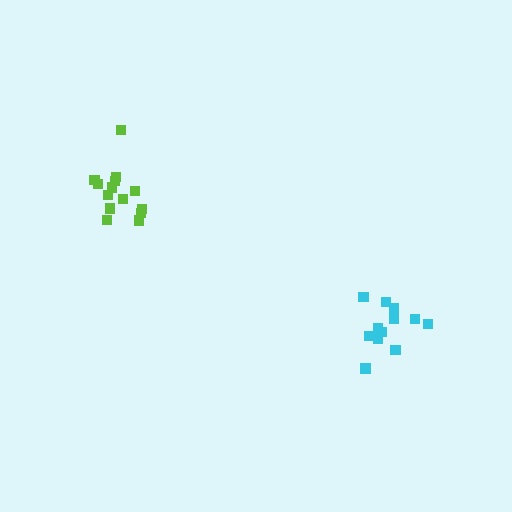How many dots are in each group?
Group 1: 14 dots, Group 2: 12 dots (26 total).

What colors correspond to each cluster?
The clusters are colored: lime, cyan.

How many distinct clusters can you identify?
There are 2 distinct clusters.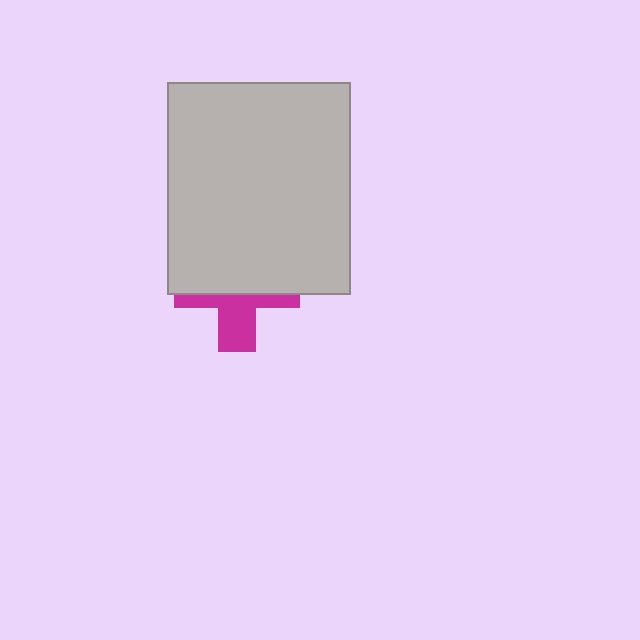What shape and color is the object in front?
The object in front is a light gray rectangle.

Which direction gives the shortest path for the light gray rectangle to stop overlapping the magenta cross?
Moving up gives the shortest separation.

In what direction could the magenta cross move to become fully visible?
The magenta cross could move down. That would shift it out from behind the light gray rectangle entirely.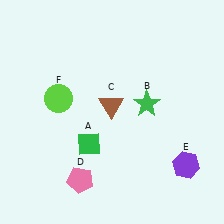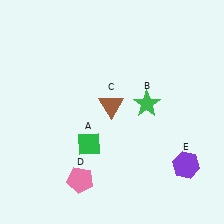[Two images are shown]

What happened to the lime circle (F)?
The lime circle (F) was removed in Image 2. It was in the top-left area of Image 1.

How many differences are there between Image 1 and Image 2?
There is 1 difference between the two images.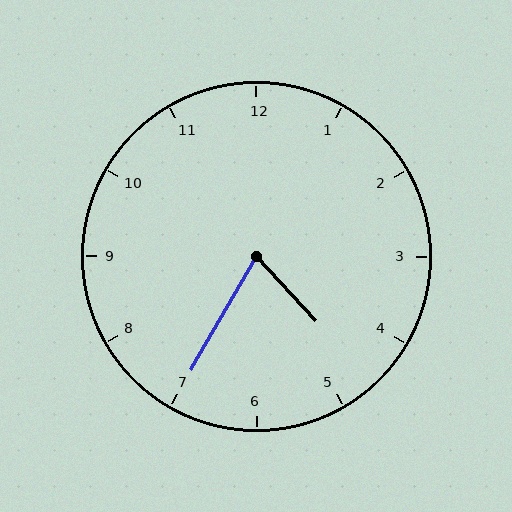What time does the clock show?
4:35.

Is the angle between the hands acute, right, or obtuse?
It is acute.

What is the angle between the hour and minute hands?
Approximately 72 degrees.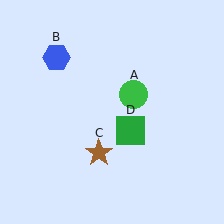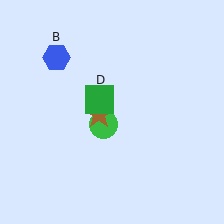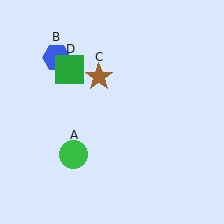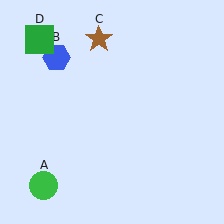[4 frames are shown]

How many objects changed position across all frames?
3 objects changed position: green circle (object A), brown star (object C), green square (object D).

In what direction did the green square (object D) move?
The green square (object D) moved up and to the left.